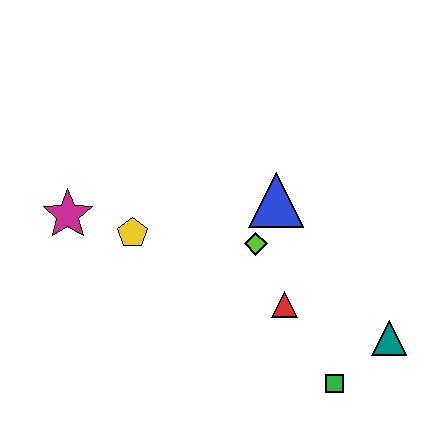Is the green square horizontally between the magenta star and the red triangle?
No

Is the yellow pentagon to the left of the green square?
Yes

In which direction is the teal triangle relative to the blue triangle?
The teal triangle is below the blue triangle.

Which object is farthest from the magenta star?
The teal triangle is farthest from the magenta star.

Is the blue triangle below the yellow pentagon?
No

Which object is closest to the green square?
The teal triangle is closest to the green square.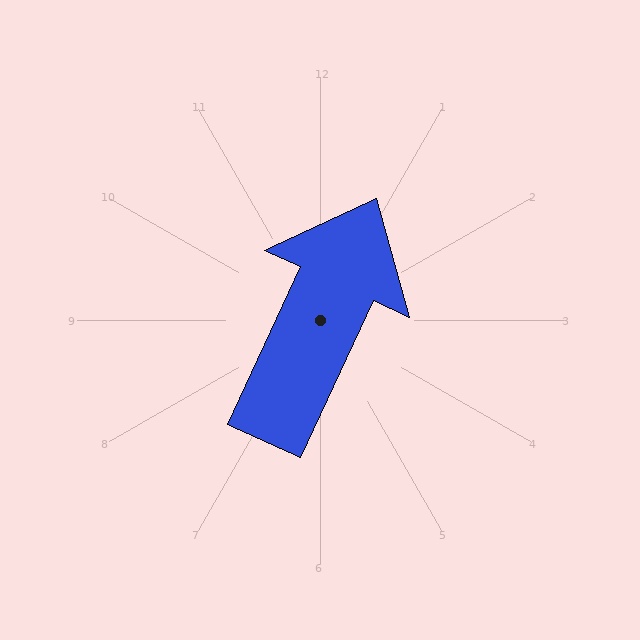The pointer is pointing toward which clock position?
Roughly 1 o'clock.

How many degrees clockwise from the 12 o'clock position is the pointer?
Approximately 25 degrees.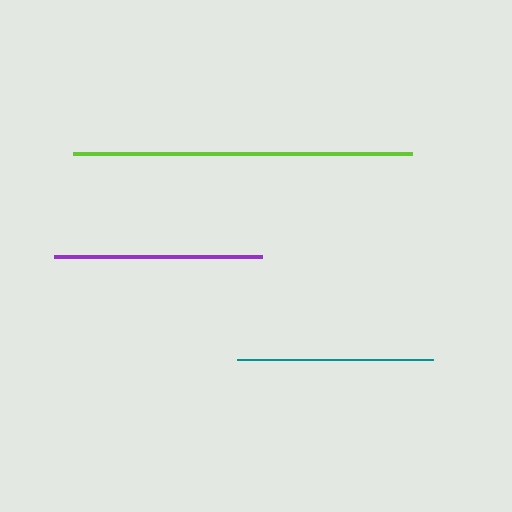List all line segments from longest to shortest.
From longest to shortest: lime, purple, teal.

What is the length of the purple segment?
The purple segment is approximately 208 pixels long.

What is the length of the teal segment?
The teal segment is approximately 197 pixels long.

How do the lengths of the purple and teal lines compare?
The purple and teal lines are approximately the same length.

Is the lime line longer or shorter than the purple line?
The lime line is longer than the purple line.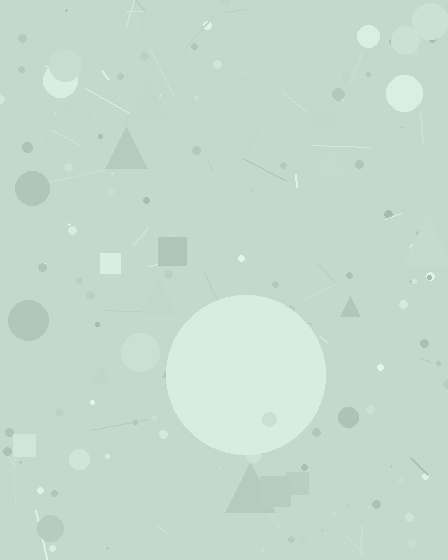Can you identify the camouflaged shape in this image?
The camouflaged shape is a circle.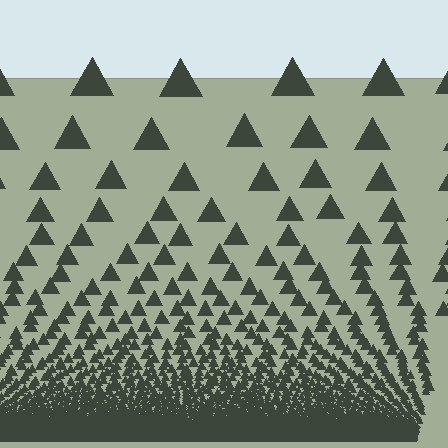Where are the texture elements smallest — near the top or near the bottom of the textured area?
Near the bottom.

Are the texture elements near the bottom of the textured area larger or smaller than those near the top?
Smaller. The gradient is inverted — elements near the bottom are smaller and denser.